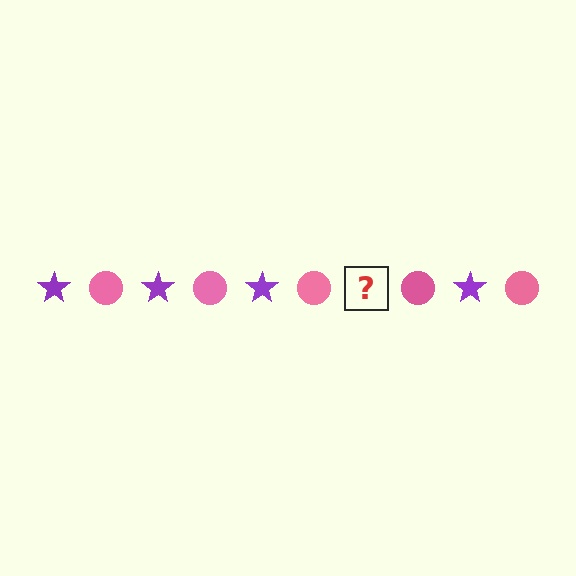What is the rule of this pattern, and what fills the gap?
The rule is that the pattern alternates between purple star and pink circle. The gap should be filled with a purple star.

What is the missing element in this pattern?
The missing element is a purple star.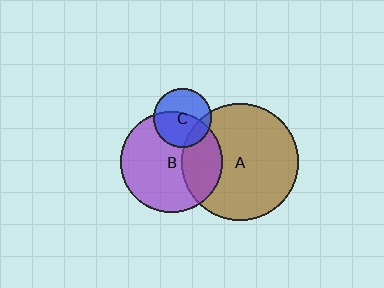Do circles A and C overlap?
Yes.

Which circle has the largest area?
Circle A (brown).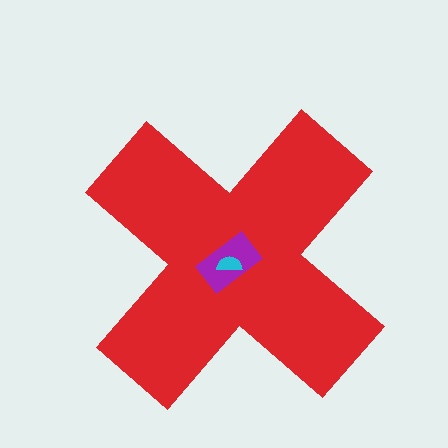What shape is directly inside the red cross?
The purple rectangle.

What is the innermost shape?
The cyan semicircle.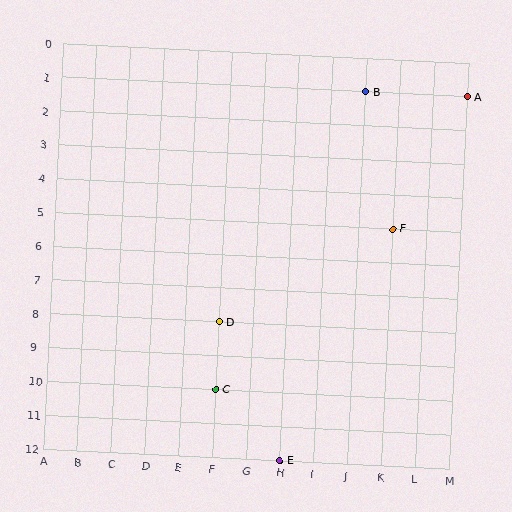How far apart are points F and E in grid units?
Points F and E are 3 columns and 7 rows apart (about 7.6 grid units diagonally).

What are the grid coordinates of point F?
Point F is at grid coordinates (K, 5).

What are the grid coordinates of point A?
Point A is at grid coordinates (M, 1).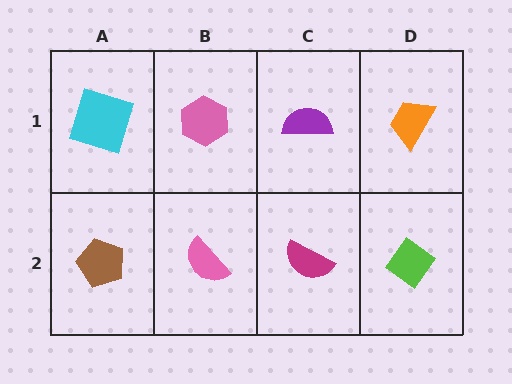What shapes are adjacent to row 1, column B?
A pink semicircle (row 2, column B), a cyan square (row 1, column A), a purple semicircle (row 1, column C).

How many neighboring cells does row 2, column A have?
2.